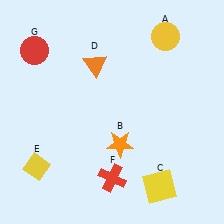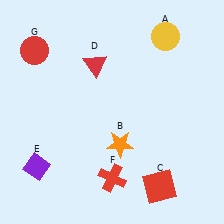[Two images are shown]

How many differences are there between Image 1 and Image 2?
There are 3 differences between the two images.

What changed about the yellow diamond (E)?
In Image 1, E is yellow. In Image 2, it changed to purple.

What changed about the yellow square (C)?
In Image 1, C is yellow. In Image 2, it changed to red.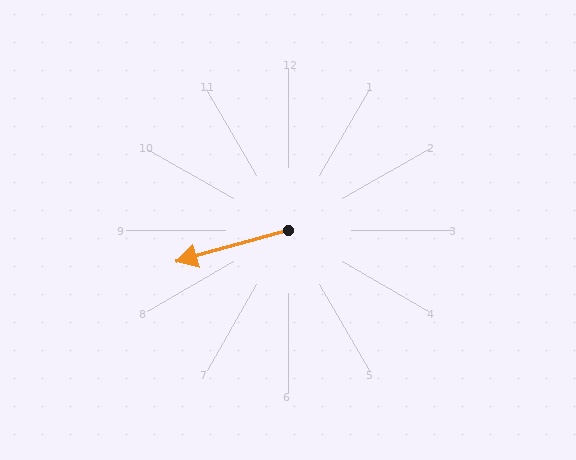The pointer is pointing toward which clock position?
Roughly 8 o'clock.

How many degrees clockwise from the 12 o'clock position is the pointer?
Approximately 254 degrees.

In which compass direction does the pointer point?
West.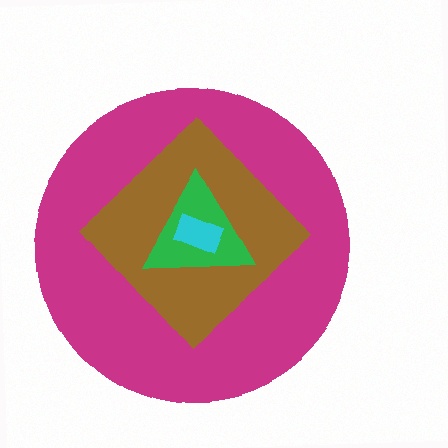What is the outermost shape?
The magenta circle.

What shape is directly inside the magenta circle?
The brown diamond.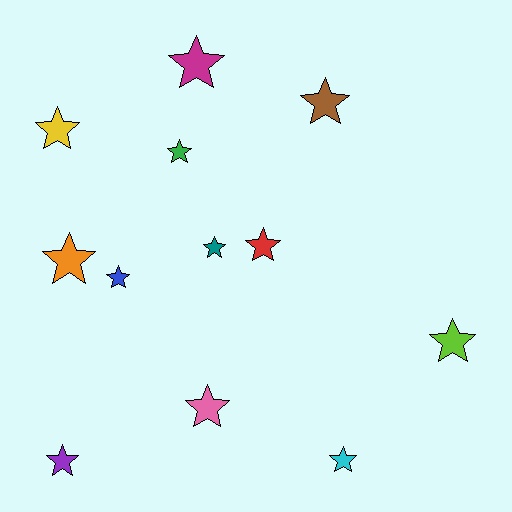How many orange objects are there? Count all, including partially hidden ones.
There is 1 orange object.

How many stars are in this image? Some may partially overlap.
There are 12 stars.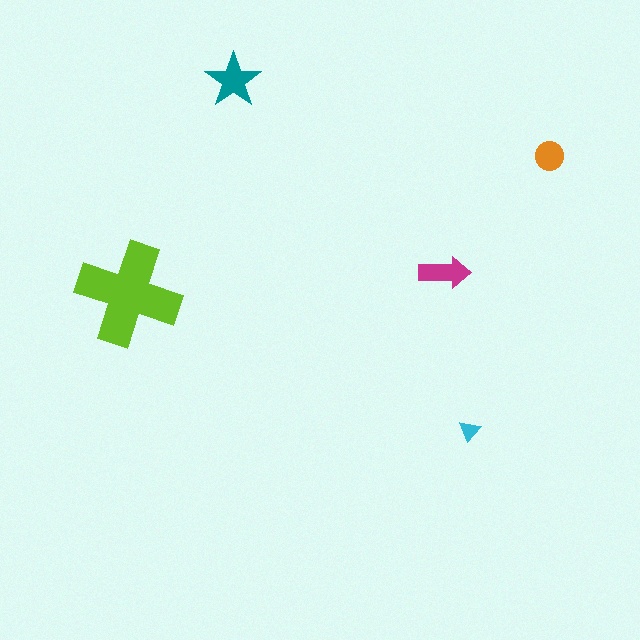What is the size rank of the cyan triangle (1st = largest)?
5th.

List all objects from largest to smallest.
The lime cross, the teal star, the magenta arrow, the orange circle, the cyan triangle.